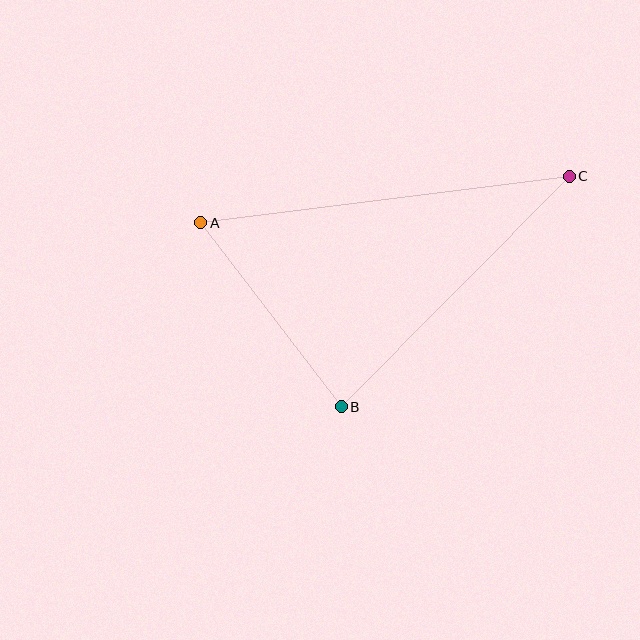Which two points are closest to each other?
Points A and B are closest to each other.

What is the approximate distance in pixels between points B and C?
The distance between B and C is approximately 324 pixels.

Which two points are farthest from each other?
Points A and C are farthest from each other.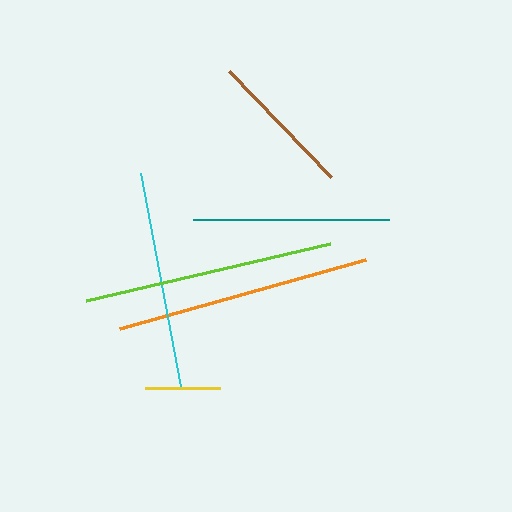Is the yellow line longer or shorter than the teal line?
The teal line is longer than the yellow line.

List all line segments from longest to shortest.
From longest to shortest: orange, lime, cyan, teal, brown, yellow.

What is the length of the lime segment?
The lime segment is approximately 250 pixels long.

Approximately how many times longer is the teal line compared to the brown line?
The teal line is approximately 1.3 times the length of the brown line.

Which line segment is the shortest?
The yellow line is the shortest at approximately 75 pixels.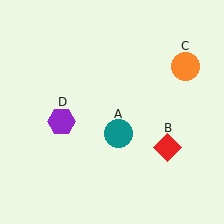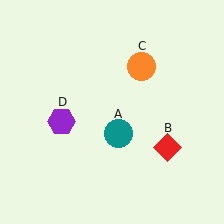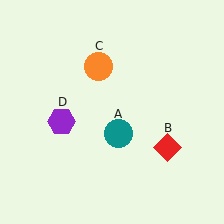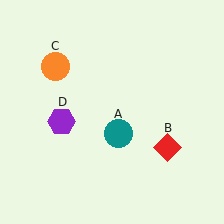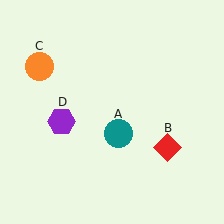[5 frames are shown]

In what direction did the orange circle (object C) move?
The orange circle (object C) moved left.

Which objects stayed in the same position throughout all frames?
Teal circle (object A) and red diamond (object B) and purple hexagon (object D) remained stationary.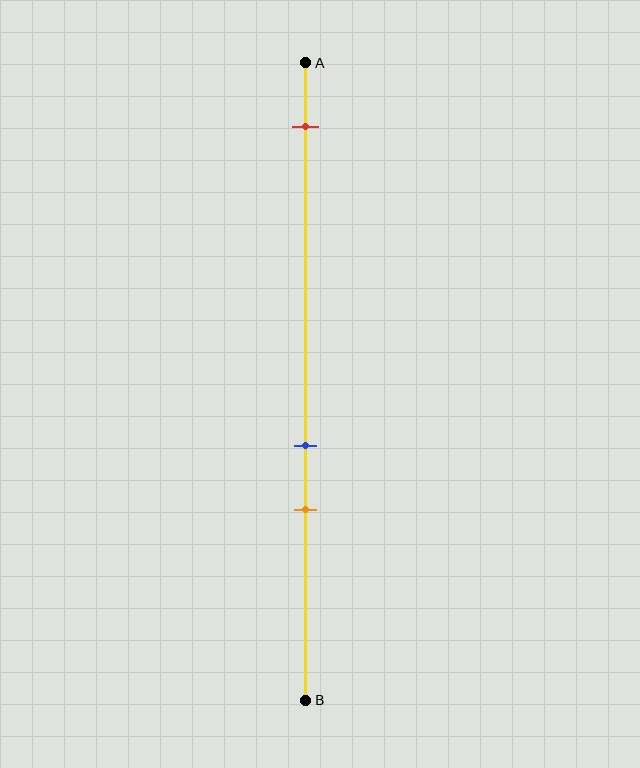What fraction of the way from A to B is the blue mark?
The blue mark is approximately 60% (0.6) of the way from A to B.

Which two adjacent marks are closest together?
The blue and orange marks are the closest adjacent pair.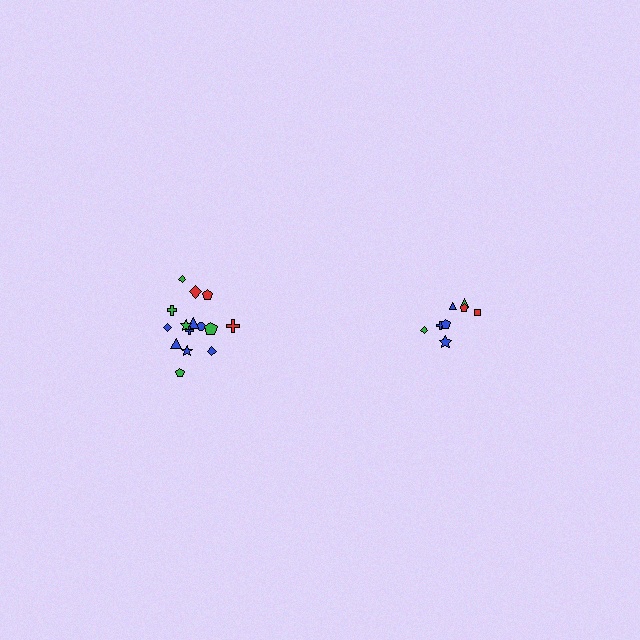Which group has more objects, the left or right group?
The left group.